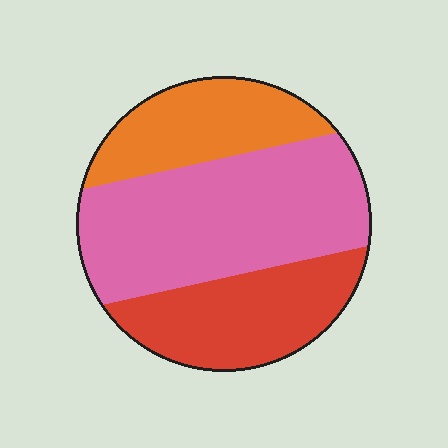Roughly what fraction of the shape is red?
Red covers 28% of the shape.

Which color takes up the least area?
Orange, at roughly 25%.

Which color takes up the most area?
Pink, at roughly 50%.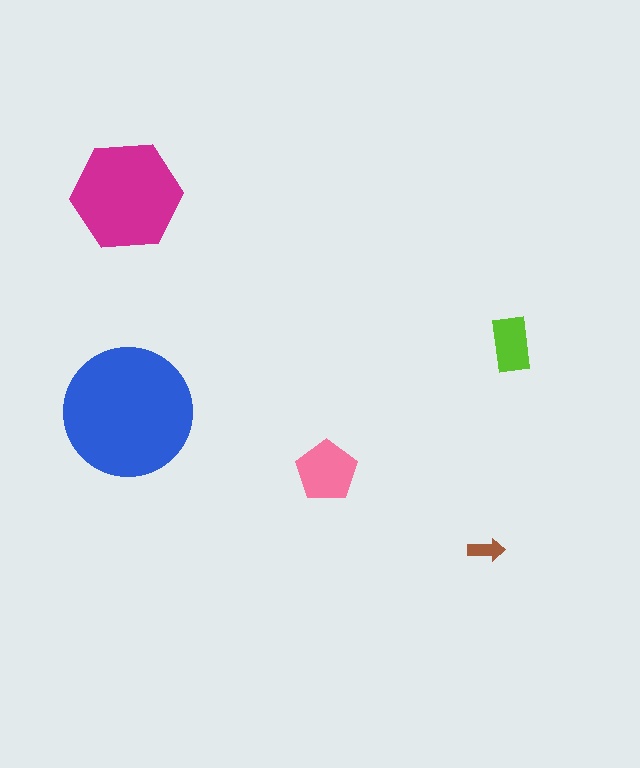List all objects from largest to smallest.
The blue circle, the magenta hexagon, the pink pentagon, the lime rectangle, the brown arrow.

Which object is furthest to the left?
The magenta hexagon is leftmost.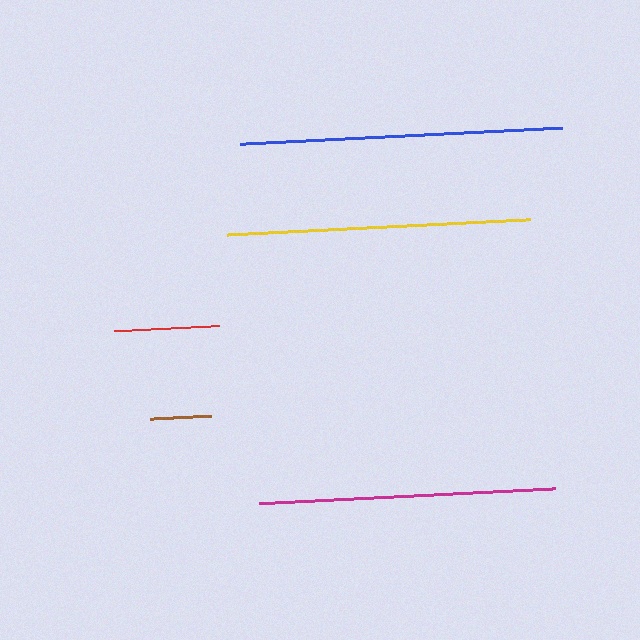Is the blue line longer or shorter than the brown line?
The blue line is longer than the brown line.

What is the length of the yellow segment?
The yellow segment is approximately 304 pixels long.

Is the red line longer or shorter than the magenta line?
The magenta line is longer than the red line.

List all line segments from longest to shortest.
From longest to shortest: blue, yellow, magenta, red, brown.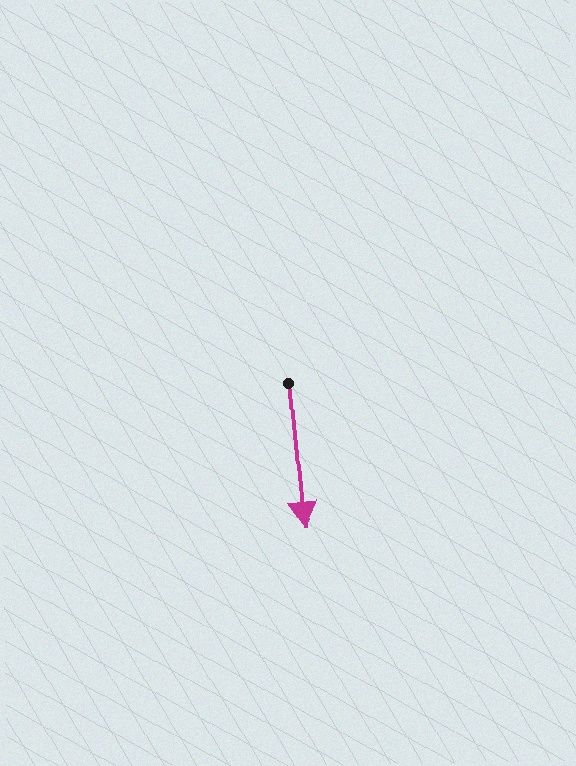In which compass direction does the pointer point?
South.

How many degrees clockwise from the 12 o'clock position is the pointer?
Approximately 174 degrees.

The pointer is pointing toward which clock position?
Roughly 6 o'clock.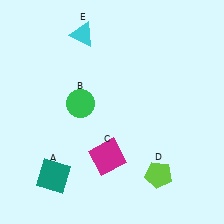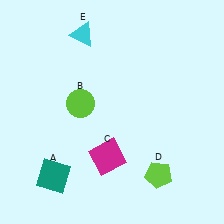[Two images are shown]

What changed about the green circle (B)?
In Image 1, B is green. In Image 2, it changed to lime.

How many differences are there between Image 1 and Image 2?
There is 1 difference between the two images.